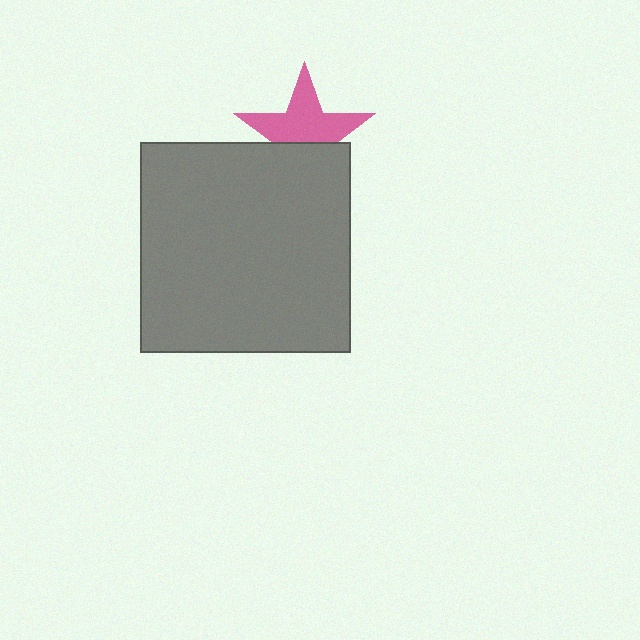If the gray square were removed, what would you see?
You would see the complete pink star.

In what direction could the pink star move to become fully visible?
The pink star could move up. That would shift it out from behind the gray square entirely.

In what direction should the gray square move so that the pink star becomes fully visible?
The gray square should move down. That is the shortest direction to clear the overlap and leave the pink star fully visible.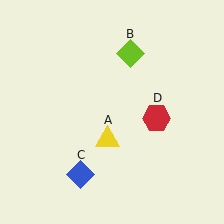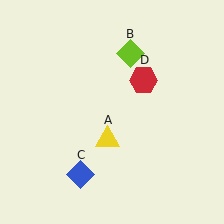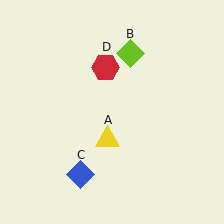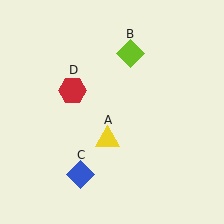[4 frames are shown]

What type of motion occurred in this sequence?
The red hexagon (object D) rotated counterclockwise around the center of the scene.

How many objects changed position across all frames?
1 object changed position: red hexagon (object D).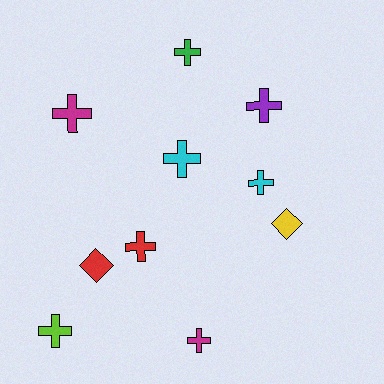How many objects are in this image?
There are 10 objects.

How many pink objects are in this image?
There are no pink objects.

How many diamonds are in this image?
There are 2 diamonds.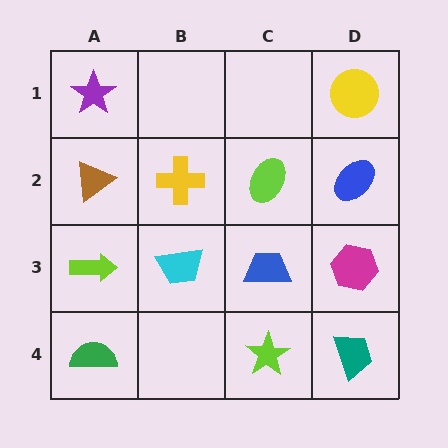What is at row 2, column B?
A yellow cross.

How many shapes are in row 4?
3 shapes.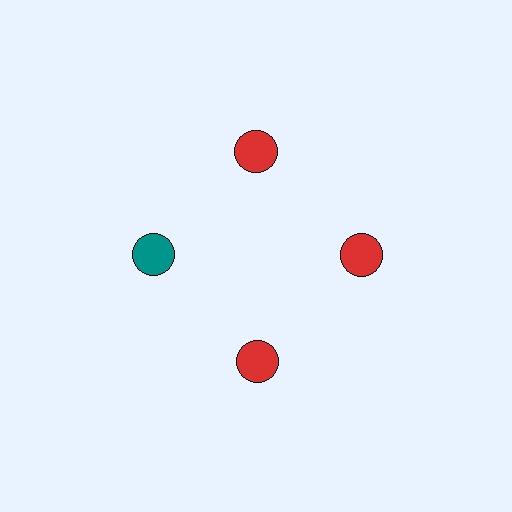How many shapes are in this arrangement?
There are 4 shapes arranged in a ring pattern.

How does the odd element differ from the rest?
It has a different color: teal instead of red.